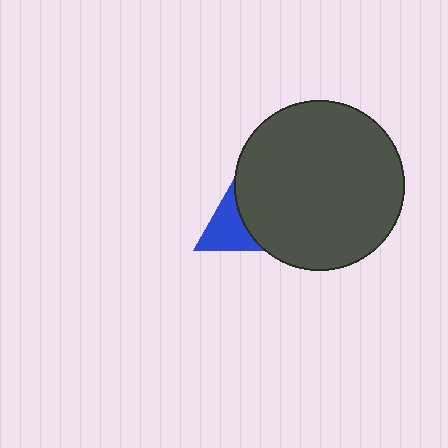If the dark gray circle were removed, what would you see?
You would see the complete blue triangle.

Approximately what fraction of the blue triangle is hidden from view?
Roughly 43% of the blue triangle is hidden behind the dark gray circle.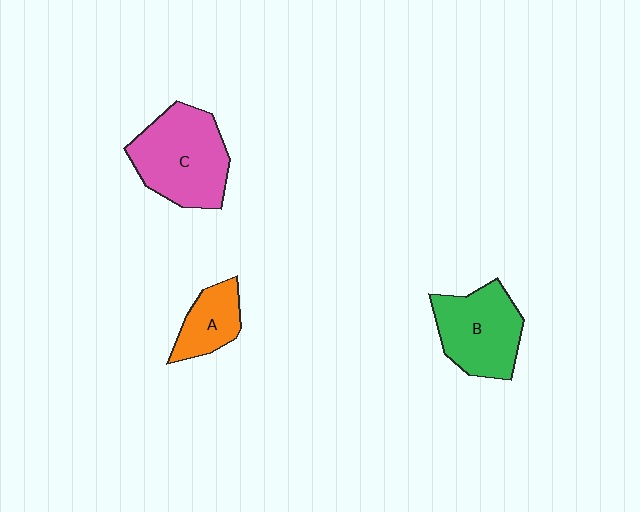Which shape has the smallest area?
Shape A (orange).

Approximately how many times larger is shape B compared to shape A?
Approximately 1.8 times.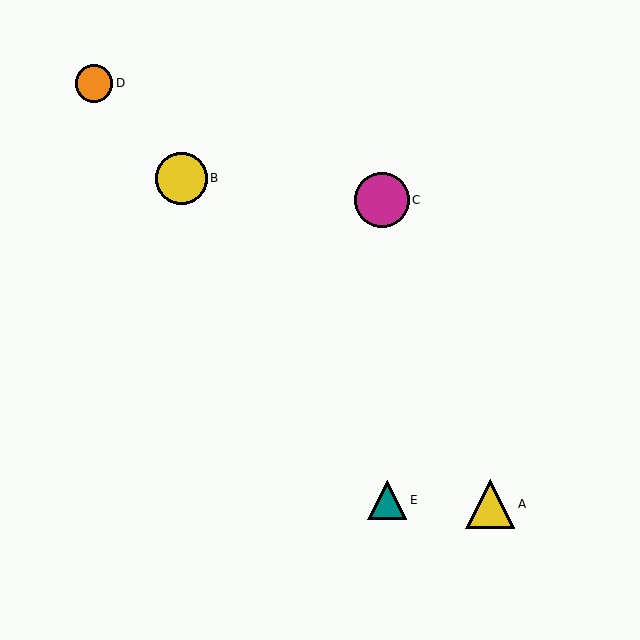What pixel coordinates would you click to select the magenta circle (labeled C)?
Click at (382, 200) to select the magenta circle C.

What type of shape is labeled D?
Shape D is an orange circle.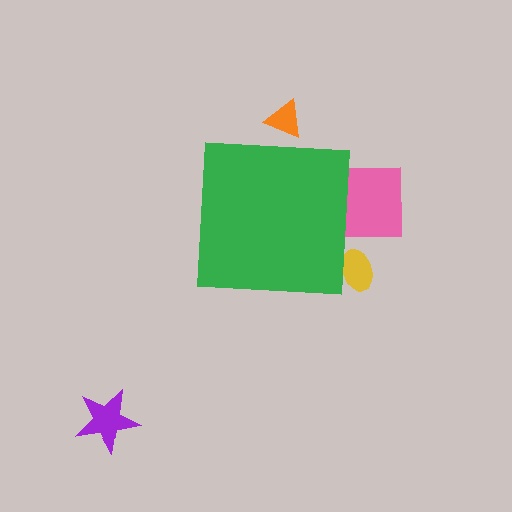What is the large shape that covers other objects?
A green square.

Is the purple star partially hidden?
No, the purple star is fully visible.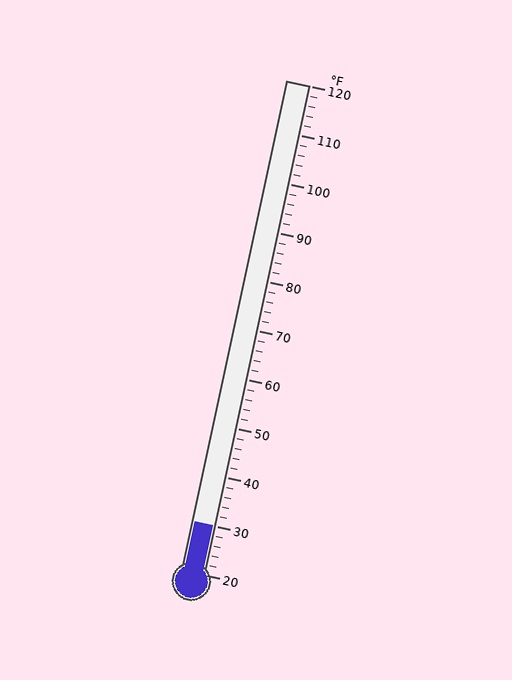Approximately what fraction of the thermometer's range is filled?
The thermometer is filled to approximately 10% of its range.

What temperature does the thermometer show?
The thermometer shows approximately 30°F.